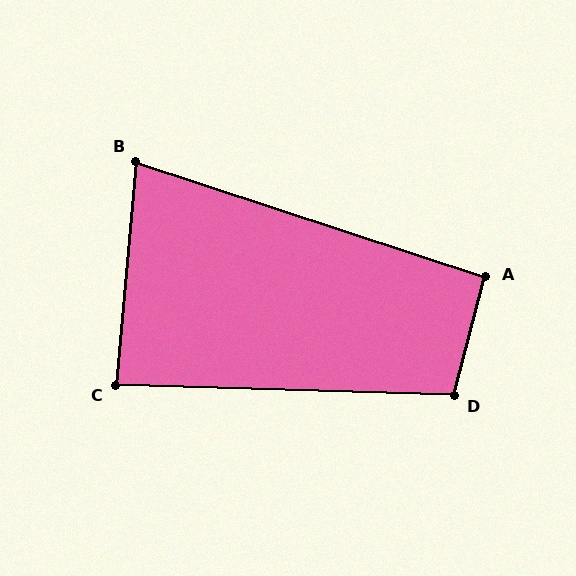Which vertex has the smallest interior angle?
B, at approximately 77 degrees.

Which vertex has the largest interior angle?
D, at approximately 103 degrees.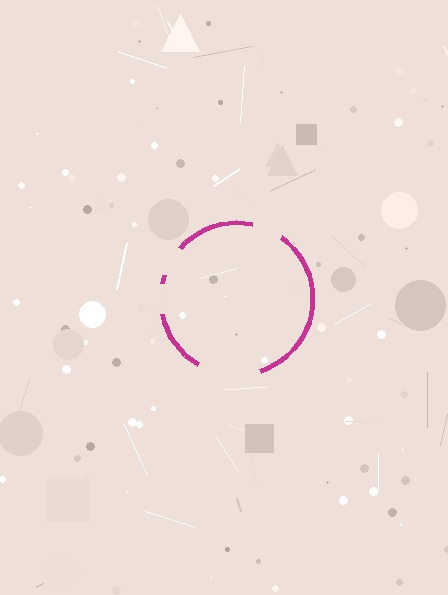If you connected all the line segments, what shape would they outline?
They would outline a circle.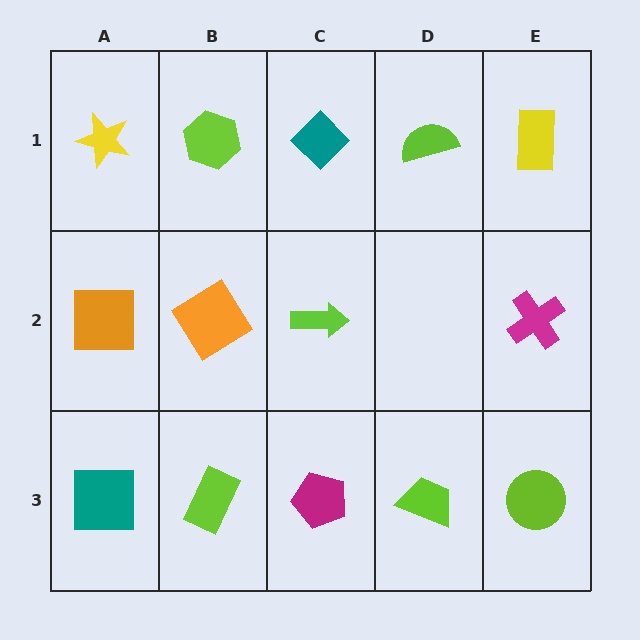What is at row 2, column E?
A magenta cross.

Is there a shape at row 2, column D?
No, that cell is empty.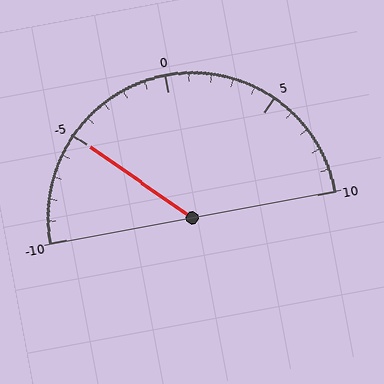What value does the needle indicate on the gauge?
The needle indicates approximately -5.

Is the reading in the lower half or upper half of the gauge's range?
The reading is in the lower half of the range (-10 to 10).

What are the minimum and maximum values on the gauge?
The gauge ranges from -10 to 10.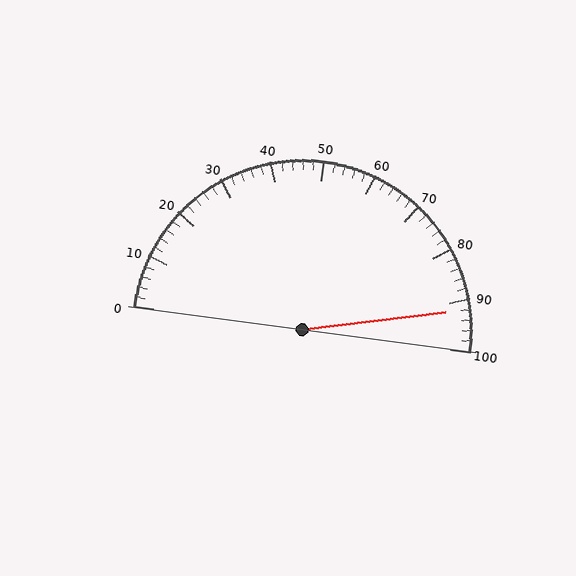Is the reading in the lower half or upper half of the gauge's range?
The reading is in the upper half of the range (0 to 100).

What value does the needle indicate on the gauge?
The needle indicates approximately 92.